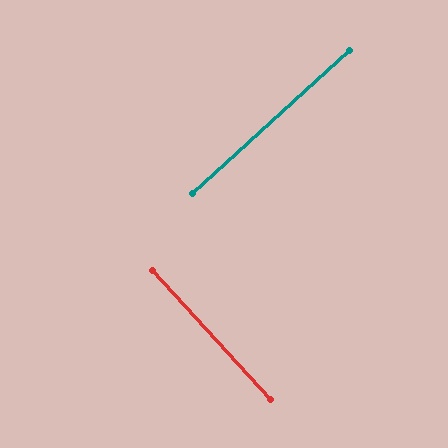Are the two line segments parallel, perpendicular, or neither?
Perpendicular — they meet at approximately 90°.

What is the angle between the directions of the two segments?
Approximately 90 degrees.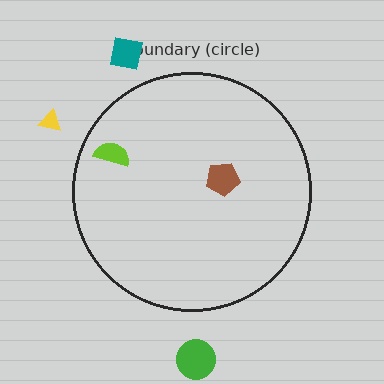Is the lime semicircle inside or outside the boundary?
Inside.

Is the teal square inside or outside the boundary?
Outside.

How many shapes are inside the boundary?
2 inside, 3 outside.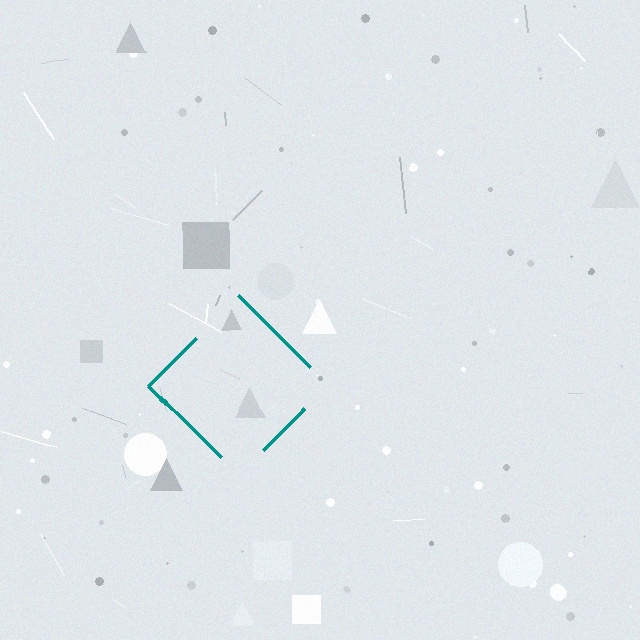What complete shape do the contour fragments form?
The contour fragments form a diamond.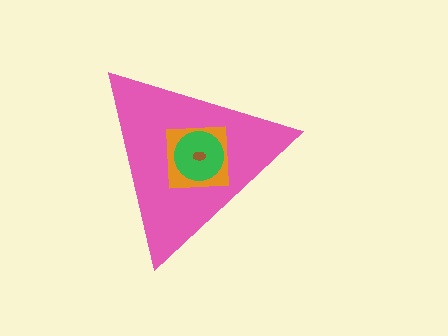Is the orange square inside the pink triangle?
Yes.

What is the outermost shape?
The pink triangle.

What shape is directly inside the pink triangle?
The orange square.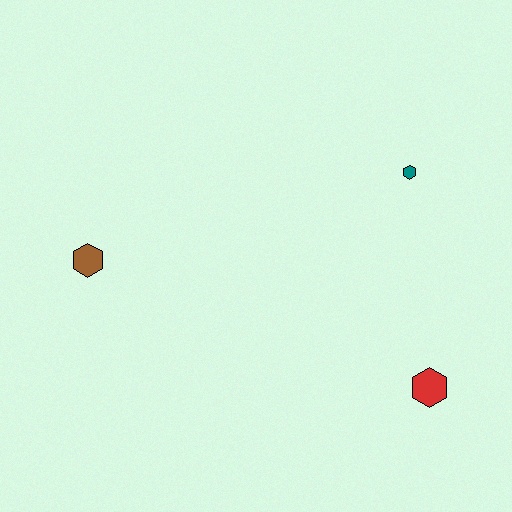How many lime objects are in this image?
There are no lime objects.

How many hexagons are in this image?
There are 3 hexagons.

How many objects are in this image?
There are 3 objects.